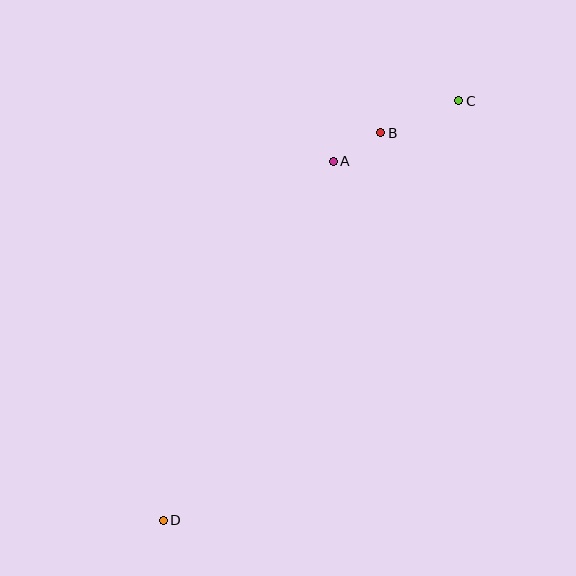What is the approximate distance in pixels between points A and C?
The distance between A and C is approximately 139 pixels.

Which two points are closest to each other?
Points A and B are closest to each other.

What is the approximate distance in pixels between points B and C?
The distance between B and C is approximately 84 pixels.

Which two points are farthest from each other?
Points C and D are farthest from each other.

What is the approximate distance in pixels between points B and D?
The distance between B and D is approximately 444 pixels.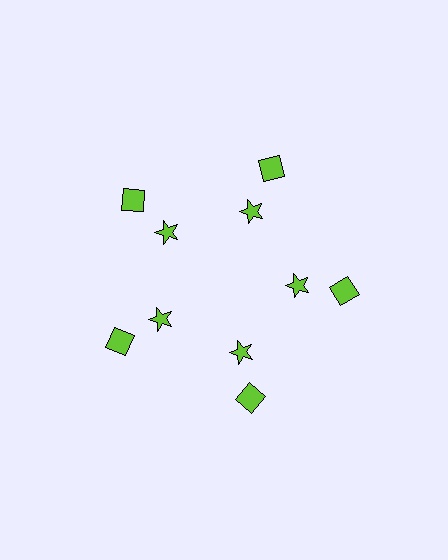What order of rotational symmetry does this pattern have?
This pattern has 5-fold rotational symmetry.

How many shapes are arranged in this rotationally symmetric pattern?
There are 10 shapes, arranged in 5 groups of 2.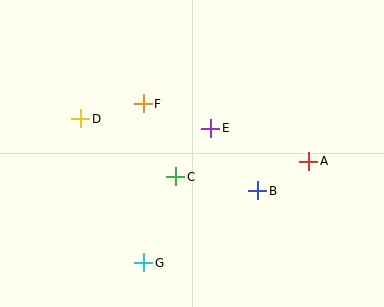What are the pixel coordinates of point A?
Point A is at (309, 161).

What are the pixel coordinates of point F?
Point F is at (143, 104).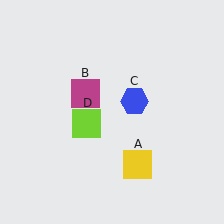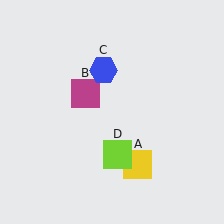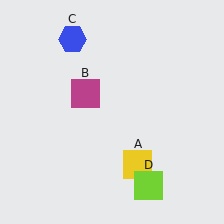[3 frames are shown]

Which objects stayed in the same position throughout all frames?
Yellow square (object A) and magenta square (object B) remained stationary.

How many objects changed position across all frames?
2 objects changed position: blue hexagon (object C), lime square (object D).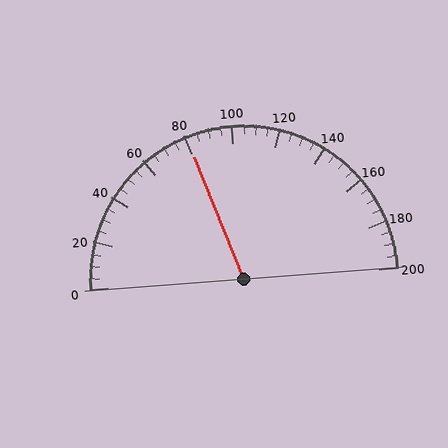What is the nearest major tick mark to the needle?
The nearest major tick mark is 80.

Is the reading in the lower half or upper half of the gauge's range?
The reading is in the lower half of the range (0 to 200).